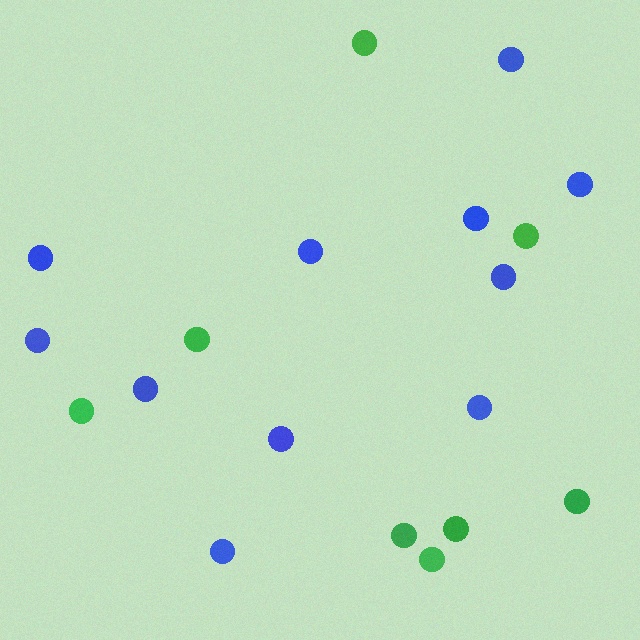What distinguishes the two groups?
There are 2 groups: one group of green circles (8) and one group of blue circles (11).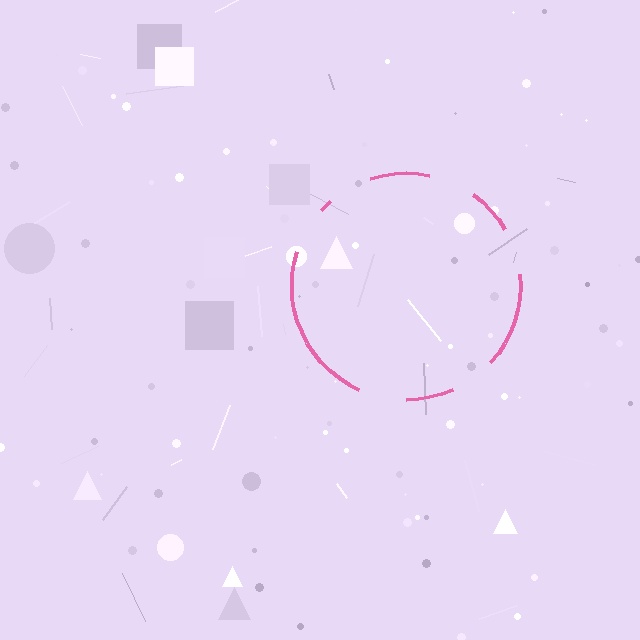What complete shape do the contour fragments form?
The contour fragments form a circle.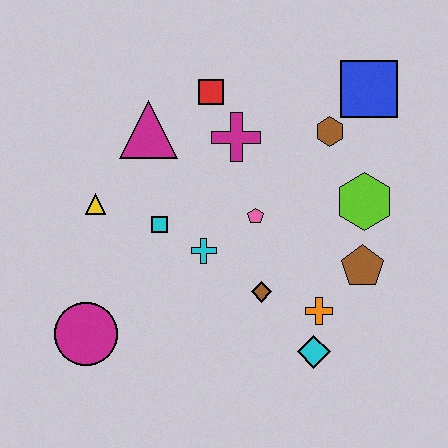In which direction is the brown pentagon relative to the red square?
The brown pentagon is below the red square.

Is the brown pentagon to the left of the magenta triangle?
No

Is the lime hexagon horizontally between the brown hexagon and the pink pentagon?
No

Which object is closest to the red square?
The magenta cross is closest to the red square.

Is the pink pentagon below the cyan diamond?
No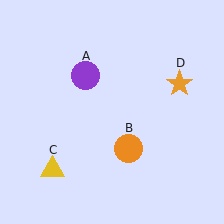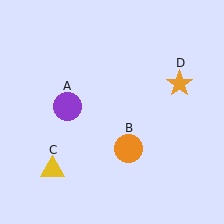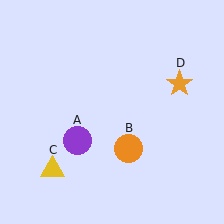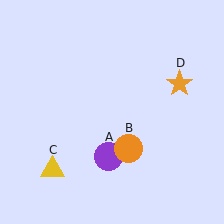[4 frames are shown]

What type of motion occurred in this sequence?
The purple circle (object A) rotated counterclockwise around the center of the scene.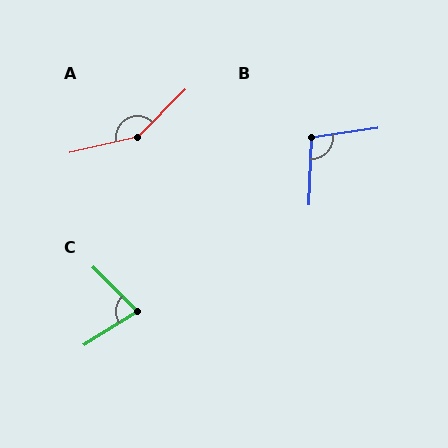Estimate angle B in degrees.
Approximately 100 degrees.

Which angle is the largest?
A, at approximately 148 degrees.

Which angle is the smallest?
C, at approximately 77 degrees.